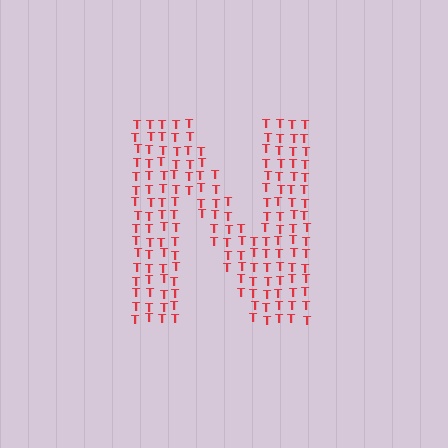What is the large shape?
The large shape is the letter N.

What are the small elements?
The small elements are letter T's.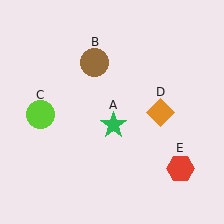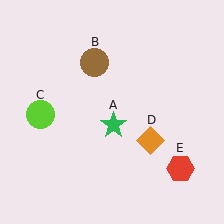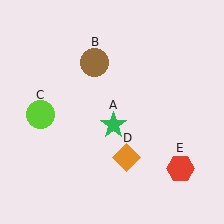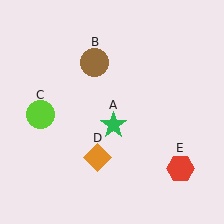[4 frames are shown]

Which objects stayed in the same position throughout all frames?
Green star (object A) and brown circle (object B) and lime circle (object C) and red hexagon (object E) remained stationary.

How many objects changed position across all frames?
1 object changed position: orange diamond (object D).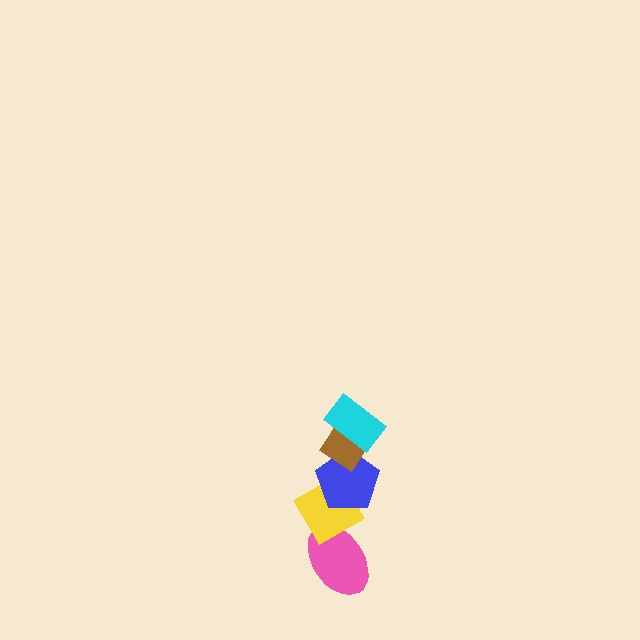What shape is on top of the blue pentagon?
The brown diamond is on top of the blue pentagon.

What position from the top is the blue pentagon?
The blue pentagon is 3rd from the top.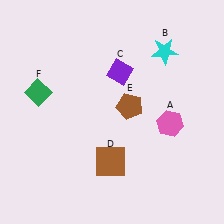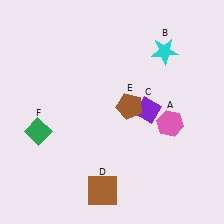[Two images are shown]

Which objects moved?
The objects that moved are: the purple diamond (C), the brown square (D), the green diamond (F).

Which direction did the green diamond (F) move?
The green diamond (F) moved down.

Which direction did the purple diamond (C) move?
The purple diamond (C) moved down.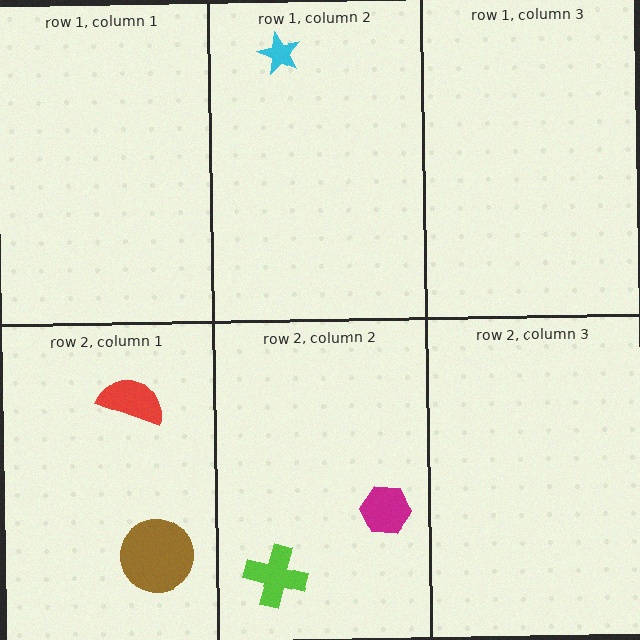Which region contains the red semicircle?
The row 2, column 1 region.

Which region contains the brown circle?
The row 2, column 1 region.